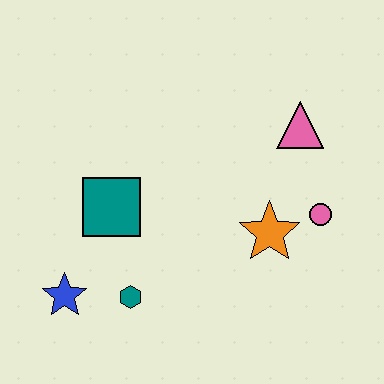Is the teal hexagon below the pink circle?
Yes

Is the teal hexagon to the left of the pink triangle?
Yes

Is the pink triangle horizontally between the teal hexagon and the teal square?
No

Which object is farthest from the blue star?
The pink triangle is farthest from the blue star.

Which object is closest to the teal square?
The teal hexagon is closest to the teal square.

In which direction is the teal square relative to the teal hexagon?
The teal square is above the teal hexagon.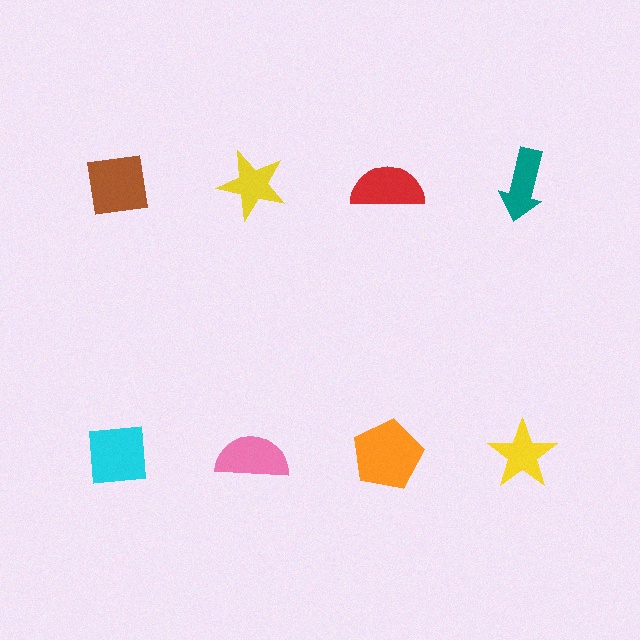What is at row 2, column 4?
A yellow star.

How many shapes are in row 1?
4 shapes.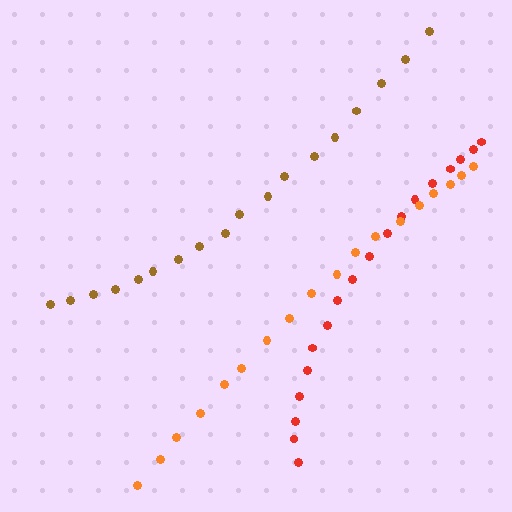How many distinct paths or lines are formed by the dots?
There are 3 distinct paths.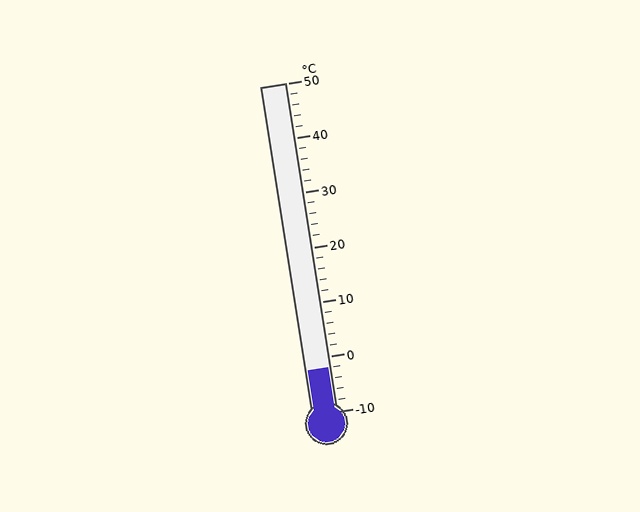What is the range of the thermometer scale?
The thermometer scale ranges from -10°C to 50°C.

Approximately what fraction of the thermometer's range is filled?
The thermometer is filled to approximately 15% of its range.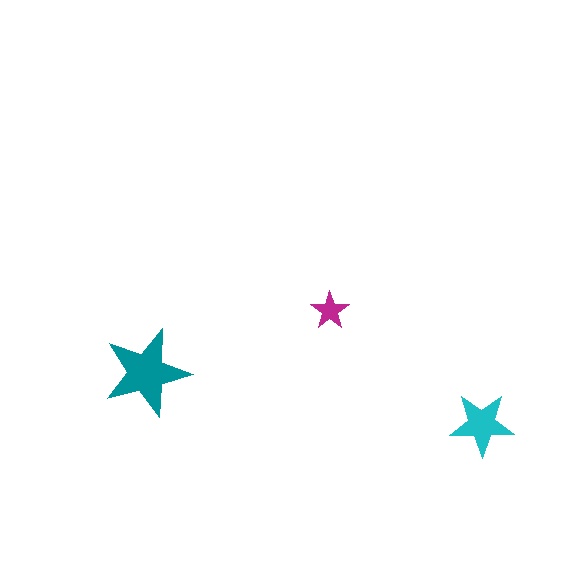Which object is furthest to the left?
The teal star is leftmost.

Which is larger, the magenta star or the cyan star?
The cyan one.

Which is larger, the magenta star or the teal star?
The teal one.